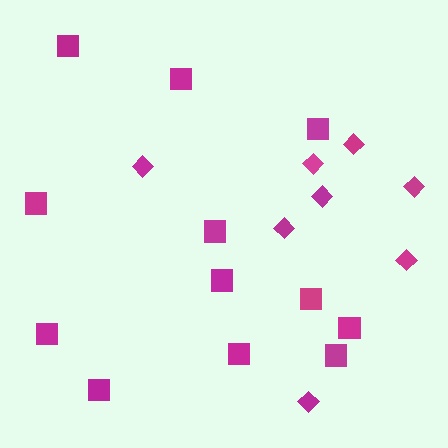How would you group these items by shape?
There are 2 groups: one group of diamonds (8) and one group of squares (12).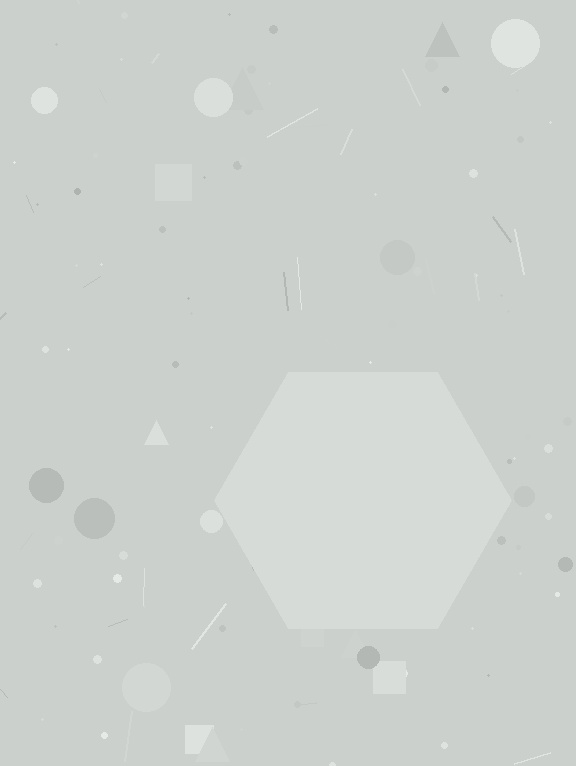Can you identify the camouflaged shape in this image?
The camouflaged shape is a hexagon.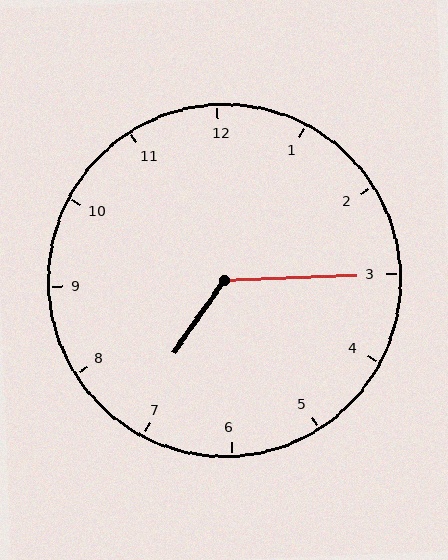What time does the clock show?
7:15.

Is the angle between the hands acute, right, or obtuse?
It is obtuse.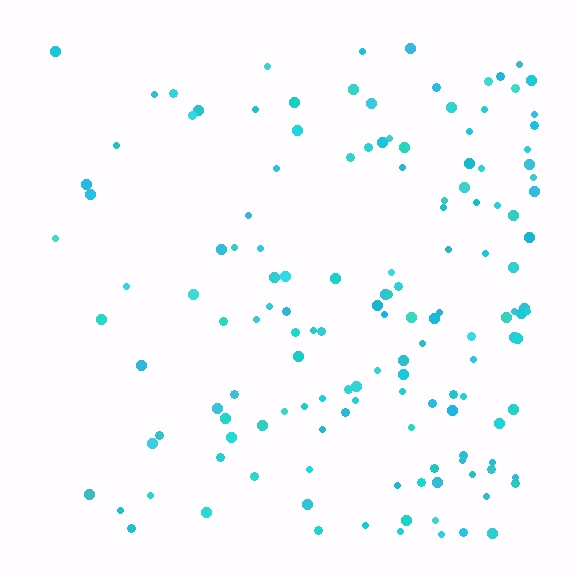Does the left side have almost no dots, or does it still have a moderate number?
Still a moderate number, just noticeably fewer than the right.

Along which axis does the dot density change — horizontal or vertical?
Horizontal.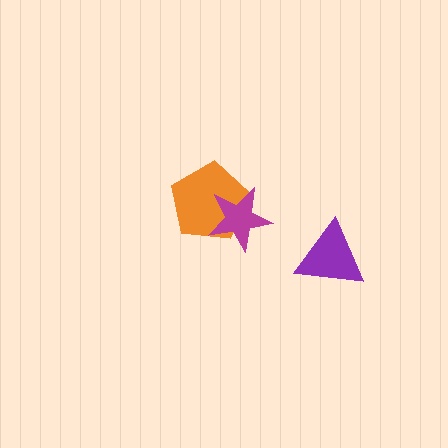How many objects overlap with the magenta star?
1 object overlaps with the magenta star.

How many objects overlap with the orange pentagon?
1 object overlaps with the orange pentagon.